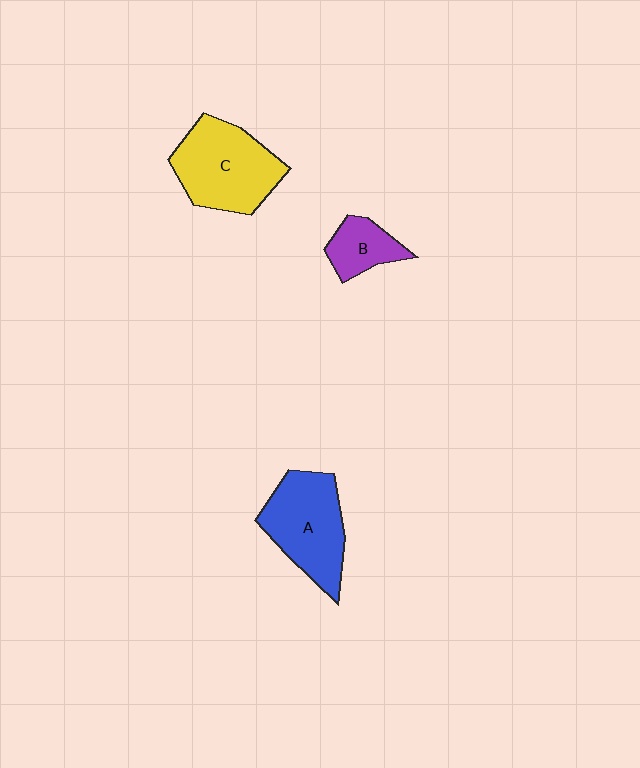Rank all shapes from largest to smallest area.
From largest to smallest: C (yellow), A (blue), B (purple).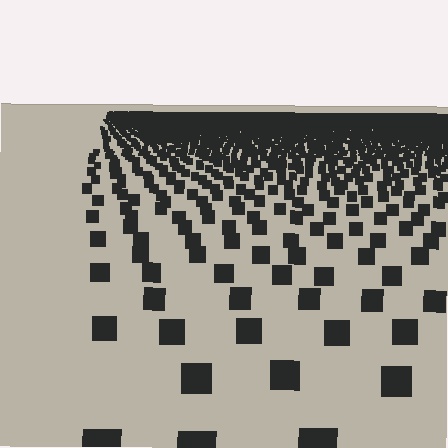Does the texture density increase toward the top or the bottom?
Density increases toward the top.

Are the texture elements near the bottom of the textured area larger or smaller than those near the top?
Larger. Near the bottom, elements are closer to the viewer and appear at a bigger on-screen size.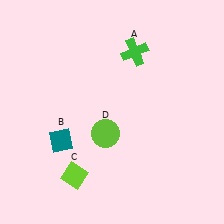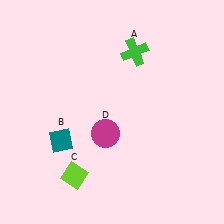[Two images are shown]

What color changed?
The circle (D) changed from lime in Image 1 to magenta in Image 2.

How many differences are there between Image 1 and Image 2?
There is 1 difference between the two images.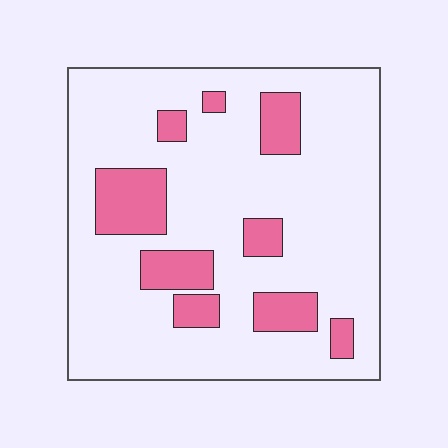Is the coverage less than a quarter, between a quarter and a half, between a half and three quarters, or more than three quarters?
Less than a quarter.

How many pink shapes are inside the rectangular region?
9.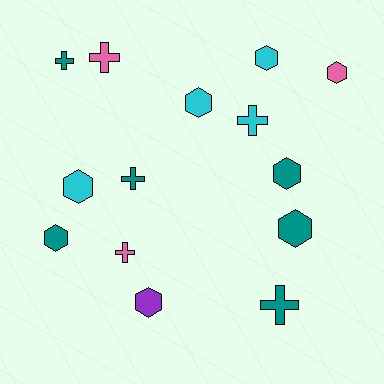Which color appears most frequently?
Teal, with 6 objects.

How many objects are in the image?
There are 14 objects.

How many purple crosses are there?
There are no purple crosses.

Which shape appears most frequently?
Hexagon, with 8 objects.